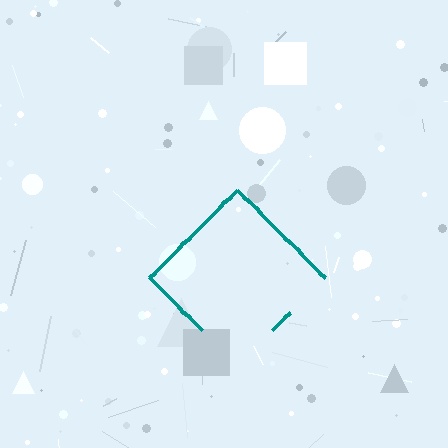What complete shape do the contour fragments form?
The contour fragments form a diamond.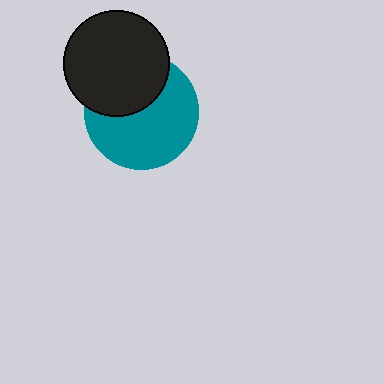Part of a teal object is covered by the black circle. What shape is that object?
It is a circle.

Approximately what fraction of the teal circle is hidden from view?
Roughly 37% of the teal circle is hidden behind the black circle.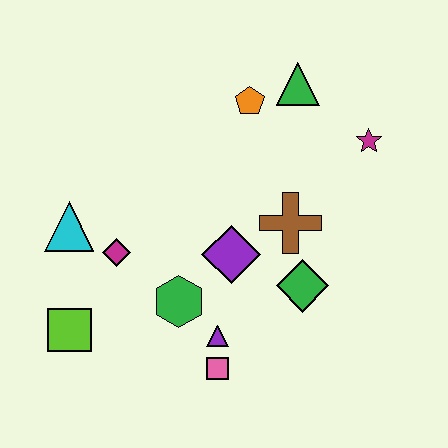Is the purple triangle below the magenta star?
Yes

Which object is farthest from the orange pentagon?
The lime square is farthest from the orange pentagon.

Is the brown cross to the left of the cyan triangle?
No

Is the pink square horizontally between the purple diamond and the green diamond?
No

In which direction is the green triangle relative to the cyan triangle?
The green triangle is to the right of the cyan triangle.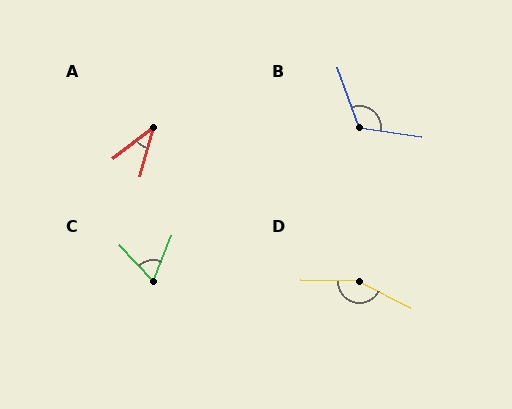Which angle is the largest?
D, at approximately 155 degrees.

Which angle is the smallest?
A, at approximately 37 degrees.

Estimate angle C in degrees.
Approximately 65 degrees.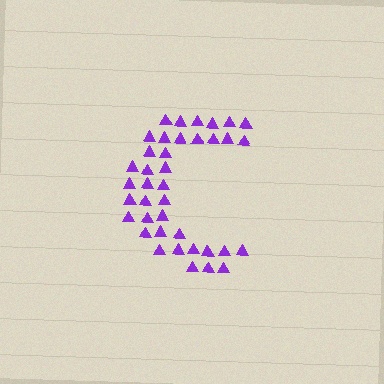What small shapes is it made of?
It is made of small triangles.